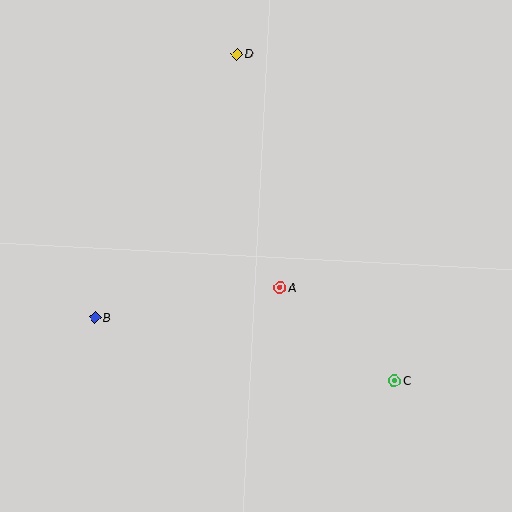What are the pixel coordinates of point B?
Point B is at (95, 317).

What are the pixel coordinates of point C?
Point C is at (395, 381).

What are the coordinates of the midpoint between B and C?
The midpoint between B and C is at (245, 349).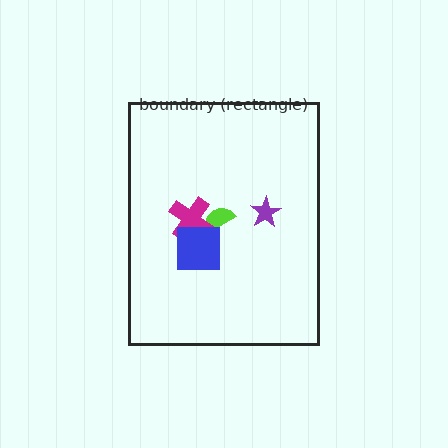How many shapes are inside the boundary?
4 inside, 0 outside.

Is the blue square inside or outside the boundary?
Inside.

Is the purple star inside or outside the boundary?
Inside.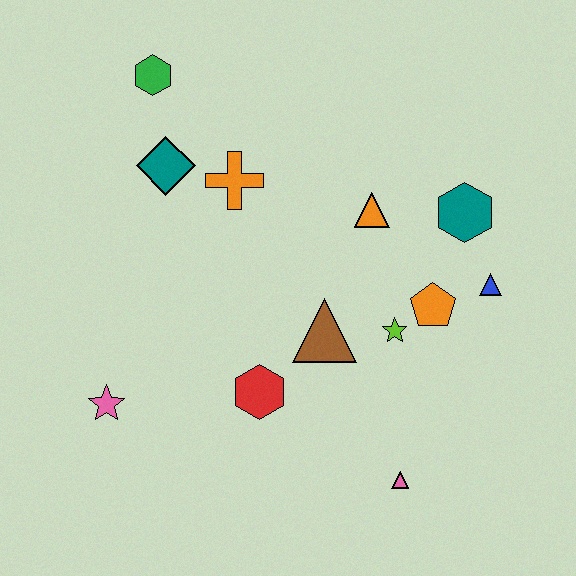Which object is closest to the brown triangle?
The lime star is closest to the brown triangle.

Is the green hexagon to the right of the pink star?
Yes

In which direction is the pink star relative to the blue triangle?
The pink star is to the left of the blue triangle.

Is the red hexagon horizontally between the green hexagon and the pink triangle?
Yes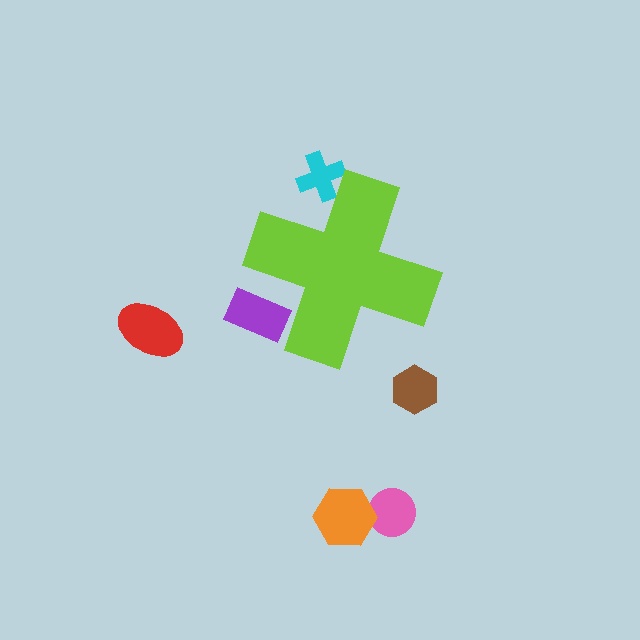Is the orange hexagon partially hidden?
No, the orange hexagon is fully visible.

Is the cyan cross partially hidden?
Yes, the cyan cross is partially hidden behind the lime cross.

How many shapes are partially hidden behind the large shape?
2 shapes are partially hidden.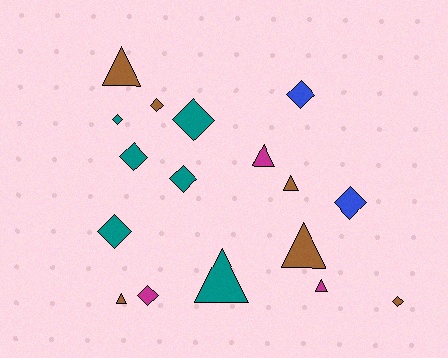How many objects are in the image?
There are 17 objects.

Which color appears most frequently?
Teal, with 6 objects.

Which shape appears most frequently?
Diamond, with 10 objects.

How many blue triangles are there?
There are no blue triangles.